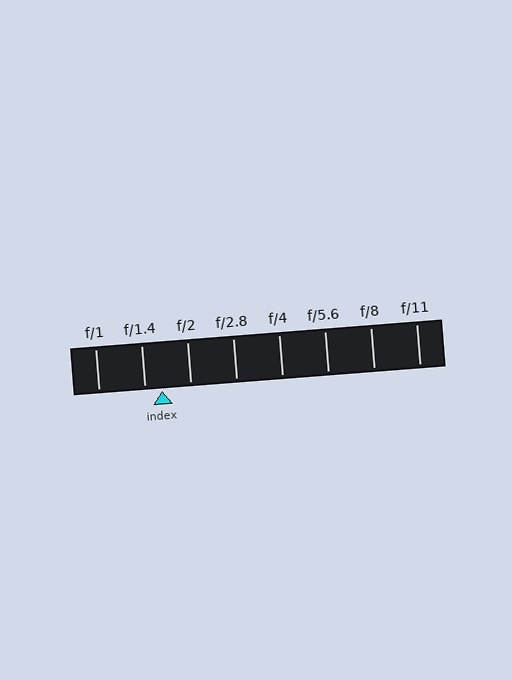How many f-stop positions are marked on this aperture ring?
There are 8 f-stop positions marked.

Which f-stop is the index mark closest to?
The index mark is closest to f/1.4.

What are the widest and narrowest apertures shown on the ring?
The widest aperture shown is f/1 and the narrowest is f/11.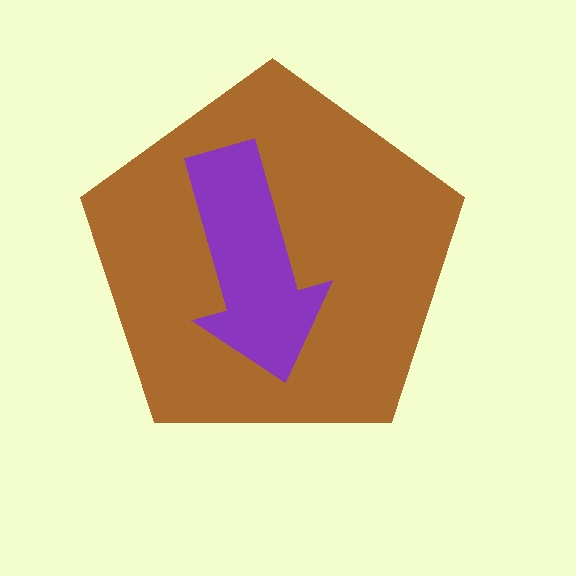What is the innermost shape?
The purple arrow.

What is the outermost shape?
The brown pentagon.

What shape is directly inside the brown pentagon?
The purple arrow.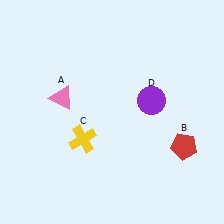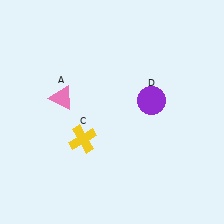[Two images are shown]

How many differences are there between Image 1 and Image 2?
There is 1 difference between the two images.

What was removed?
The red pentagon (B) was removed in Image 2.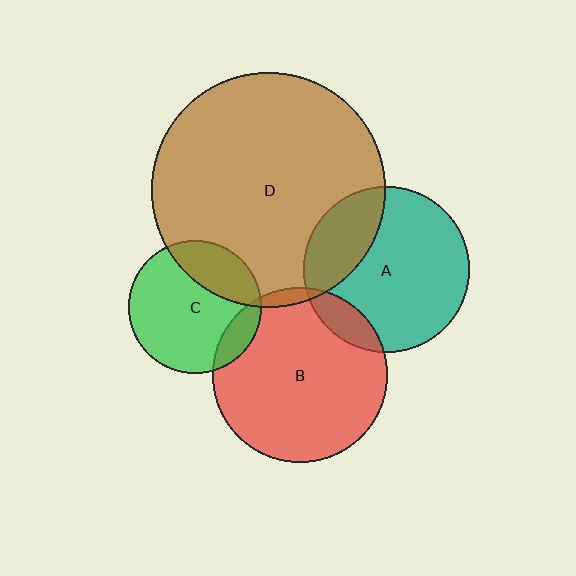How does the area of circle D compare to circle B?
Approximately 1.8 times.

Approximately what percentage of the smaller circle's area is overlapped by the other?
Approximately 10%.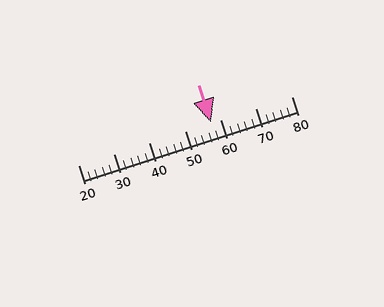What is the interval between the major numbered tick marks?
The major tick marks are spaced 10 units apart.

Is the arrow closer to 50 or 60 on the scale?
The arrow is closer to 60.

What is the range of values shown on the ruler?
The ruler shows values from 20 to 80.